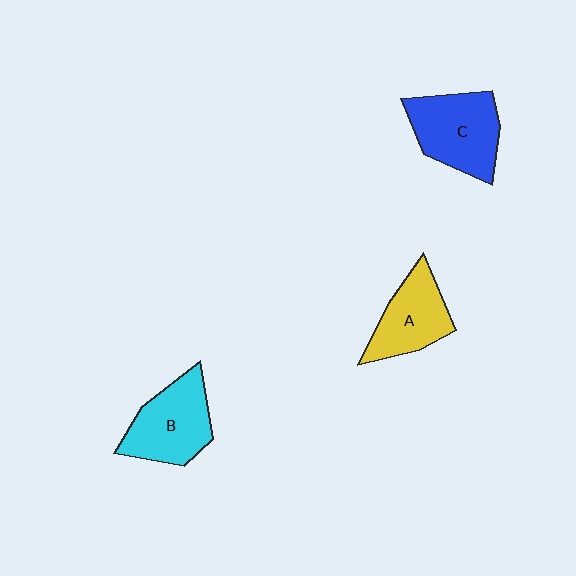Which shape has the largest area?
Shape C (blue).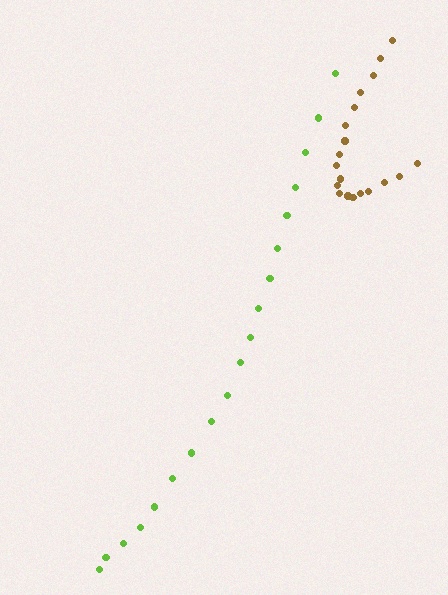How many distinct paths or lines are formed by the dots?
There are 2 distinct paths.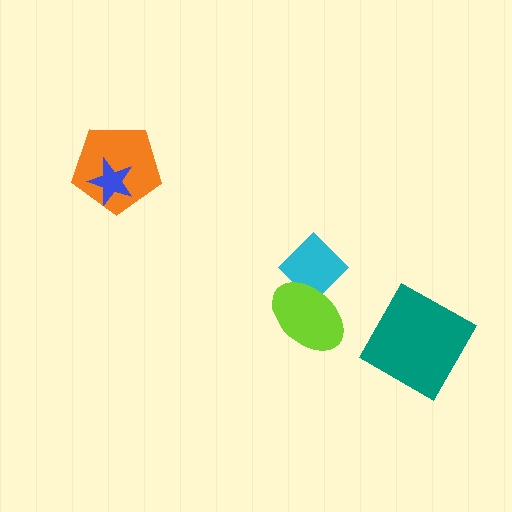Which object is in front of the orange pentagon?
The blue star is in front of the orange pentagon.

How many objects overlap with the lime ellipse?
1 object overlaps with the lime ellipse.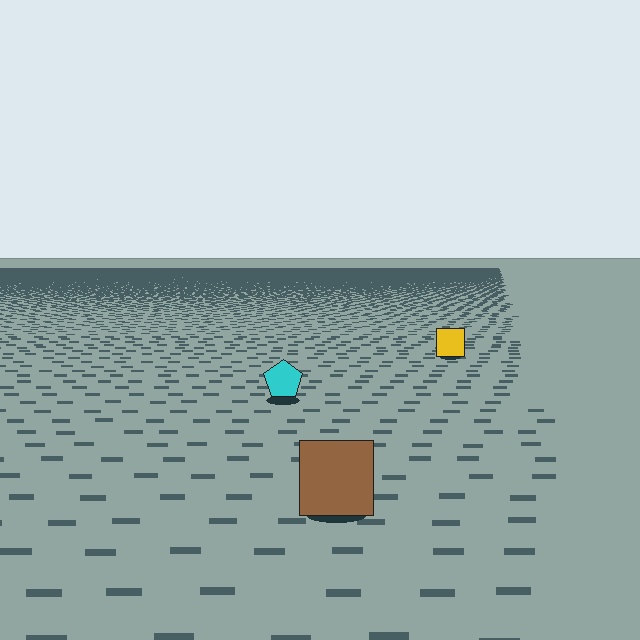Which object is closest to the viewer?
The brown square is closest. The texture marks near it are larger and more spread out.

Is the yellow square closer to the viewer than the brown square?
No. The brown square is closer — you can tell from the texture gradient: the ground texture is coarser near it.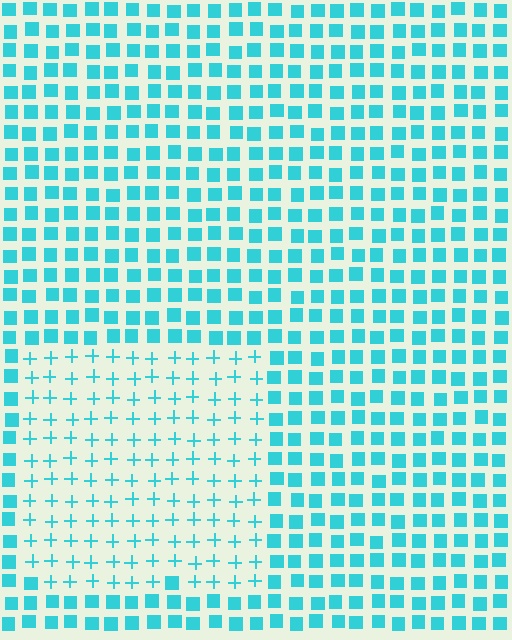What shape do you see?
I see a rectangle.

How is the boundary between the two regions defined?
The boundary is defined by a change in element shape: plus signs inside vs. squares outside. All elements share the same color and spacing.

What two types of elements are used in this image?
The image uses plus signs inside the rectangle region and squares outside it.